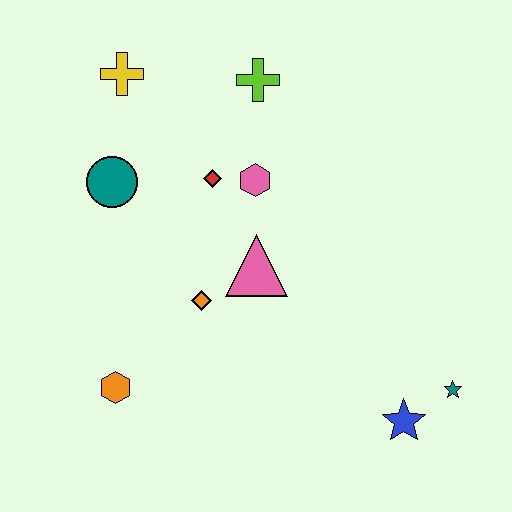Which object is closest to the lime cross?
The pink hexagon is closest to the lime cross.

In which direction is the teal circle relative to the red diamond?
The teal circle is to the left of the red diamond.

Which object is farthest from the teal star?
The yellow cross is farthest from the teal star.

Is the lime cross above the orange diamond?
Yes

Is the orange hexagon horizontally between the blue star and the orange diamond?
No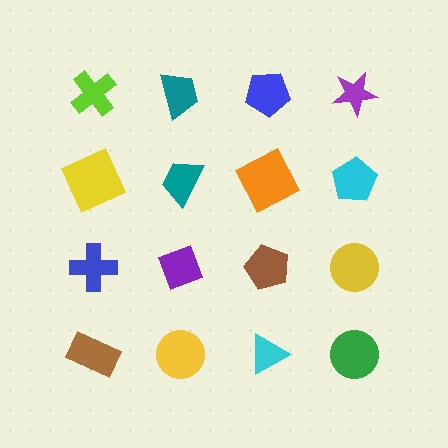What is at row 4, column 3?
A cyan triangle.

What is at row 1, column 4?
A purple star.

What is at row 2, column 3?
An orange square.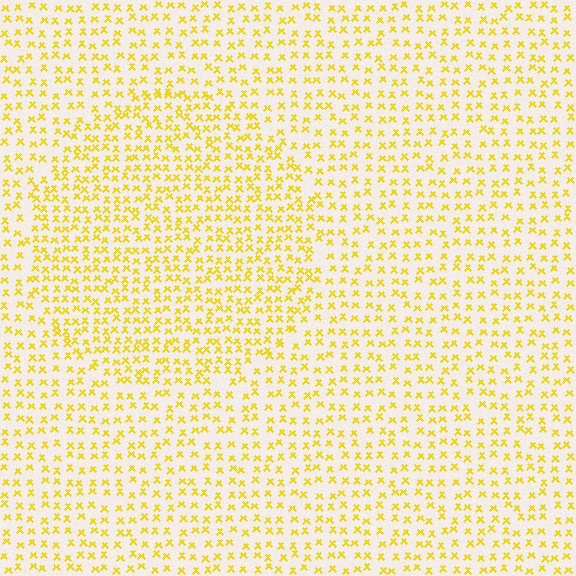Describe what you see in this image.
The image contains small yellow elements arranged at two different densities. A circle-shaped region is visible where the elements are more densely packed than the surrounding area.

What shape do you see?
I see a circle.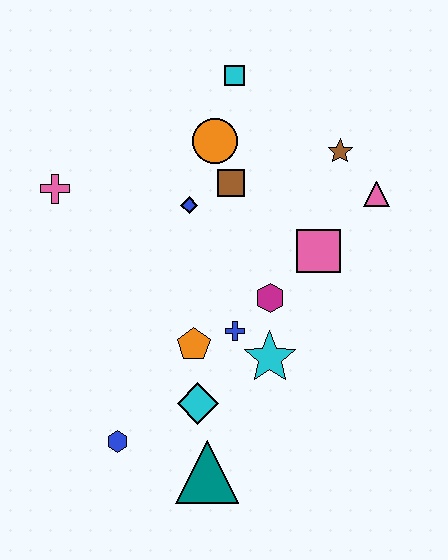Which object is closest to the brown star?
The pink triangle is closest to the brown star.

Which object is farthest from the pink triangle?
The blue hexagon is farthest from the pink triangle.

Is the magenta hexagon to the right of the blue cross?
Yes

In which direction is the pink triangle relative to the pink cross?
The pink triangle is to the right of the pink cross.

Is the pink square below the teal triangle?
No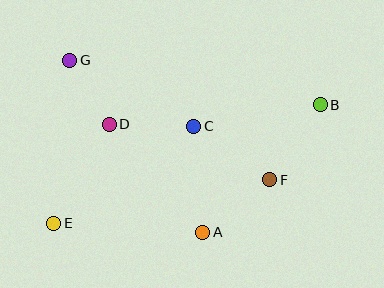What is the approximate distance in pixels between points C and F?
The distance between C and F is approximately 93 pixels.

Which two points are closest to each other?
Points D and G are closest to each other.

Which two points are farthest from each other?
Points B and E are farthest from each other.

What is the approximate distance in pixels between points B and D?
The distance between B and D is approximately 212 pixels.